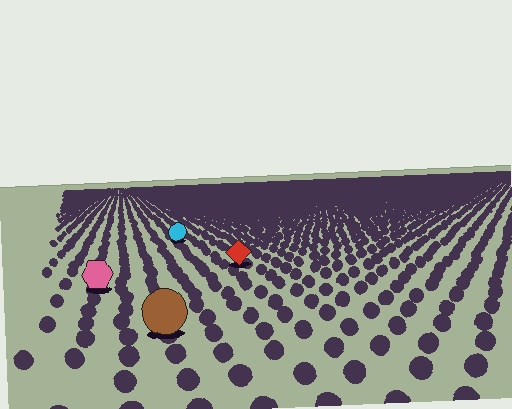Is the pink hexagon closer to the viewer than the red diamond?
Yes. The pink hexagon is closer — you can tell from the texture gradient: the ground texture is coarser near it.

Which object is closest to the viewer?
The brown circle is closest. The texture marks near it are larger and more spread out.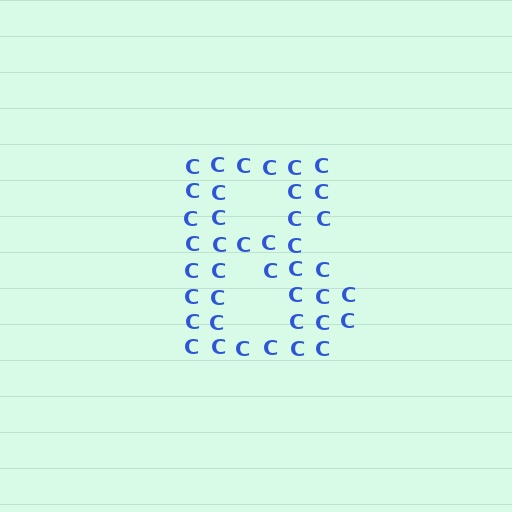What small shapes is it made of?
It is made of small letter C's.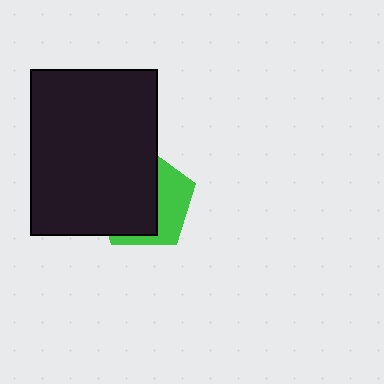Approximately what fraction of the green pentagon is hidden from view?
Roughly 61% of the green pentagon is hidden behind the black rectangle.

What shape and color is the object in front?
The object in front is a black rectangle.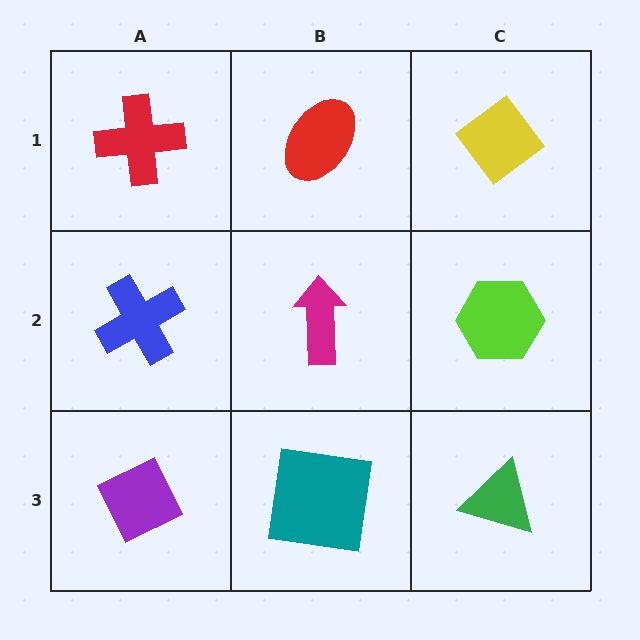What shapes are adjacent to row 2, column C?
A yellow diamond (row 1, column C), a green triangle (row 3, column C), a magenta arrow (row 2, column B).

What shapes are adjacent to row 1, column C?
A lime hexagon (row 2, column C), a red ellipse (row 1, column B).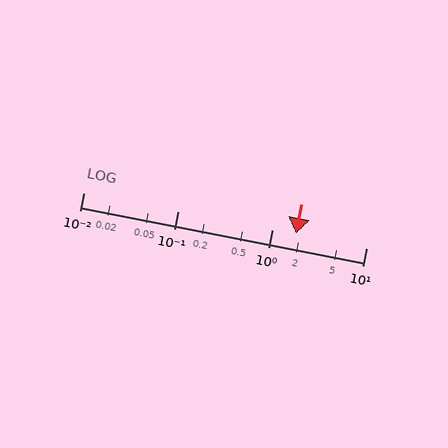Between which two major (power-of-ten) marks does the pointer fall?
The pointer is between 1 and 10.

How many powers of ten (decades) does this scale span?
The scale spans 3 decades, from 0.01 to 10.